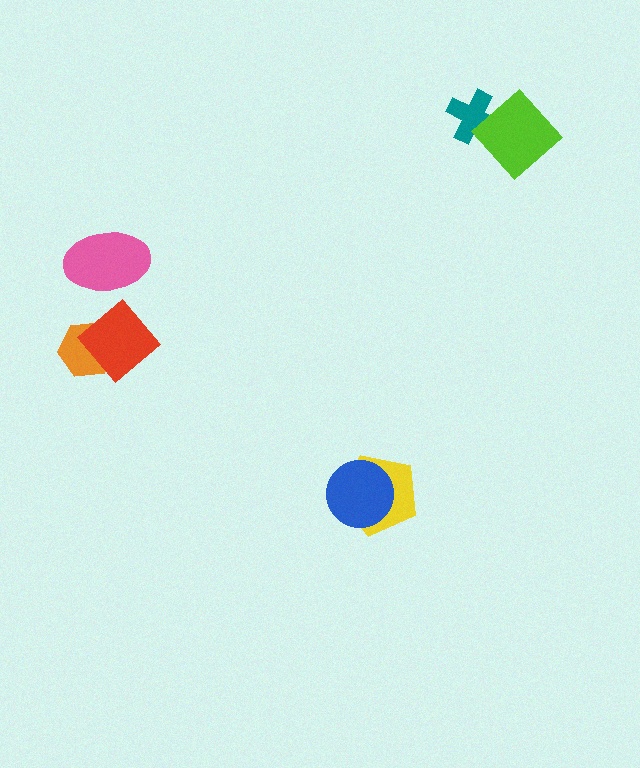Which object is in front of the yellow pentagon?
The blue circle is in front of the yellow pentagon.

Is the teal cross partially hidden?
Yes, it is partially covered by another shape.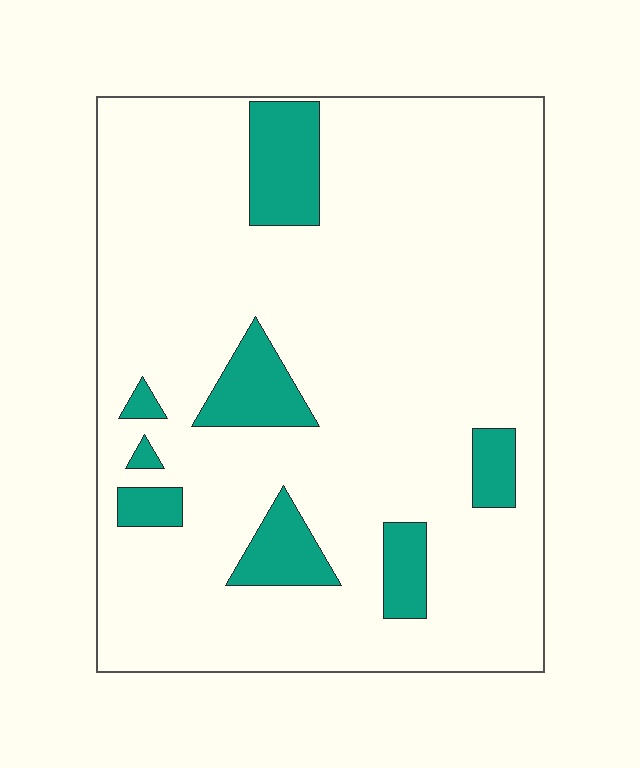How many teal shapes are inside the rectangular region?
8.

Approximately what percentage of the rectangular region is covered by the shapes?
Approximately 15%.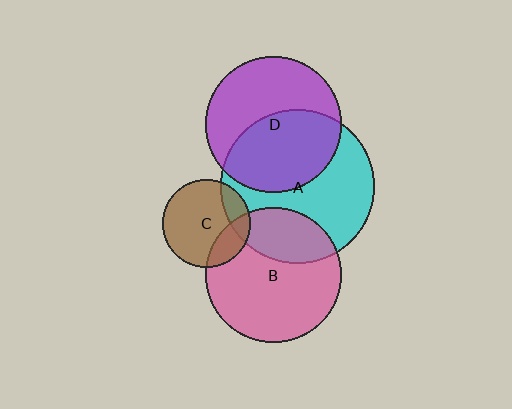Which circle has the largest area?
Circle A (cyan).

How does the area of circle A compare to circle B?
Approximately 1.3 times.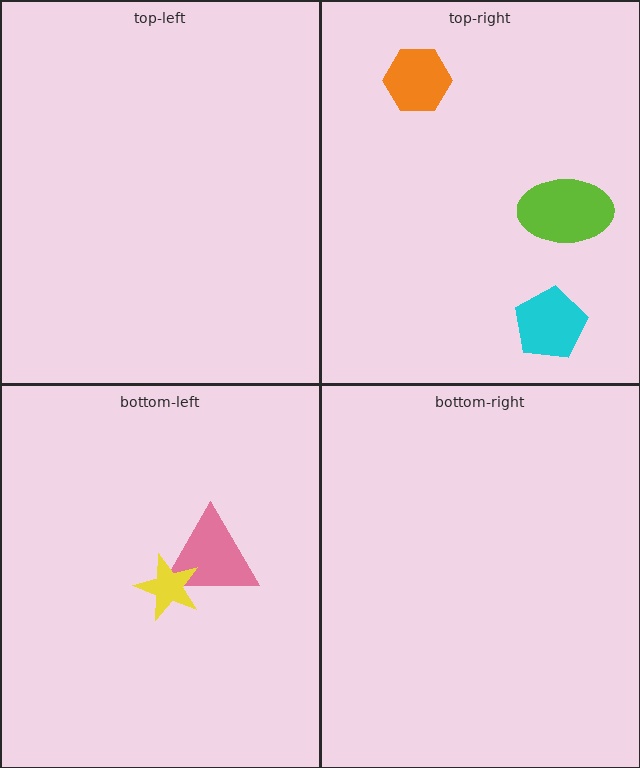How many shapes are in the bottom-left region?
2.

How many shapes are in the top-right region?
3.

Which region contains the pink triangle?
The bottom-left region.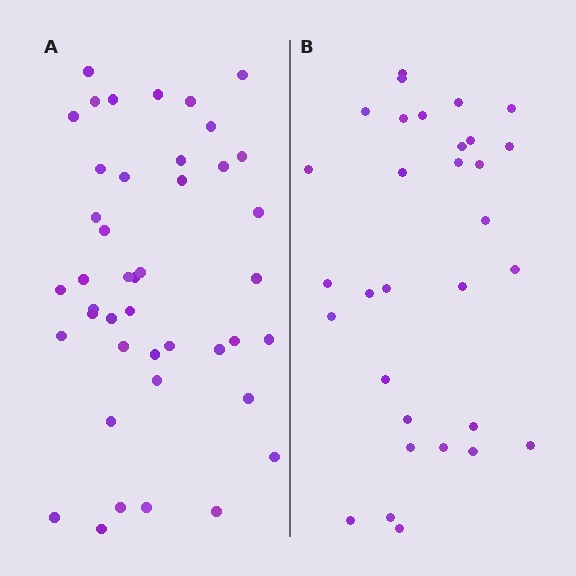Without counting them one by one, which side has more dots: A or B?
Region A (the left region) has more dots.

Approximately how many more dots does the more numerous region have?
Region A has roughly 12 or so more dots than region B.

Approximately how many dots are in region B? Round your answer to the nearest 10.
About 30 dots. (The exact count is 31, which rounds to 30.)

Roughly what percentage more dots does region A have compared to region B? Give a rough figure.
About 40% more.